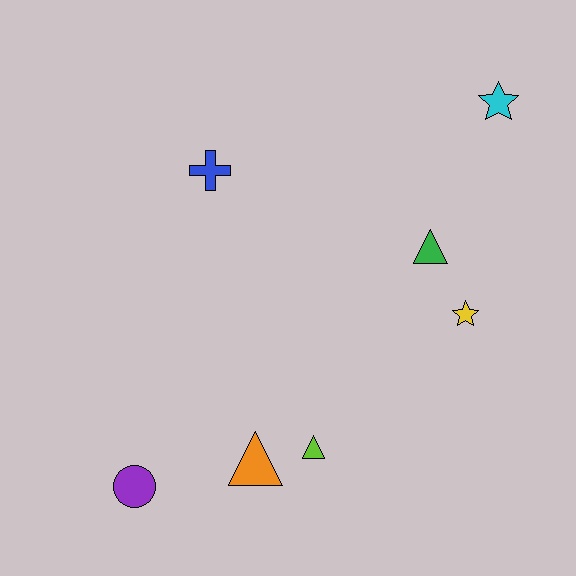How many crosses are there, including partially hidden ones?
There is 1 cross.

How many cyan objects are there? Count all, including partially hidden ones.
There is 1 cyan object.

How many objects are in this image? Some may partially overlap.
There are 7 objects.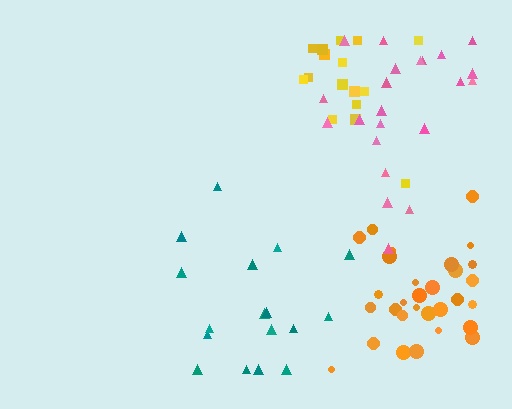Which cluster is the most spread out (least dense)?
Teal.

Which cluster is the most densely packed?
Orange.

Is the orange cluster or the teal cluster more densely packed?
Orange.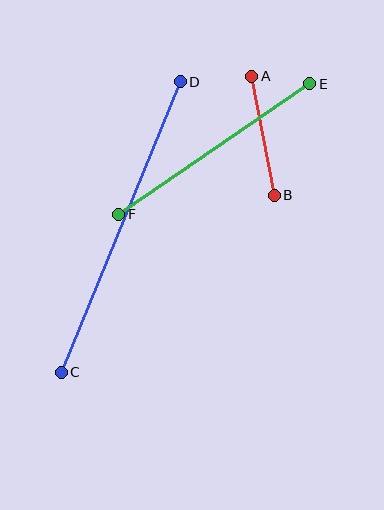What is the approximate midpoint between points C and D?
The midpoint is at approximately (121, 227) pixels.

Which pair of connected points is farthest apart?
Points C and D are farthest apart.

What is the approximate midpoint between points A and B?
The midpoint is at approximately (263, 136) pixels.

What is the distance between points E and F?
The distance is approximately 232 pixels.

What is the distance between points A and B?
The distance is approximately 121 pixels.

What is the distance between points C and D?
The distance is approximately 314 pixels.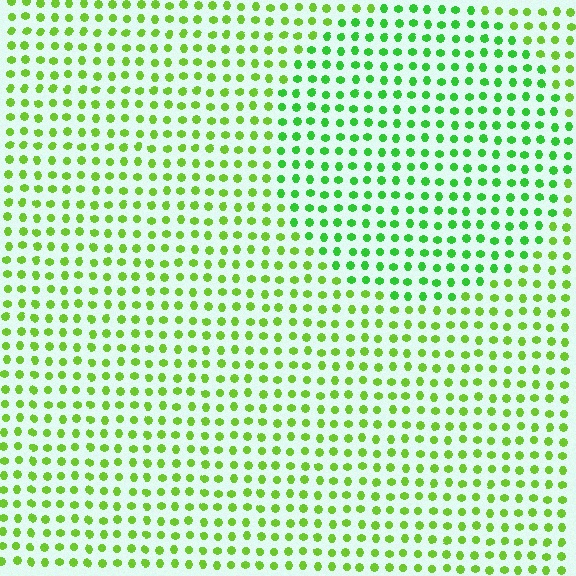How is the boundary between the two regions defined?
The boundary is defined purely by a slight shift in hue (about 26 degrees). Spacing, size, and orientation are identical on both sides.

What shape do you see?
I see a circle.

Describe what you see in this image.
The image is filled with small lime elements in a uniform arrangement. A circle-shaped region is visible where the elements are tinted to a slightly different hue, forming a subtle color boundary.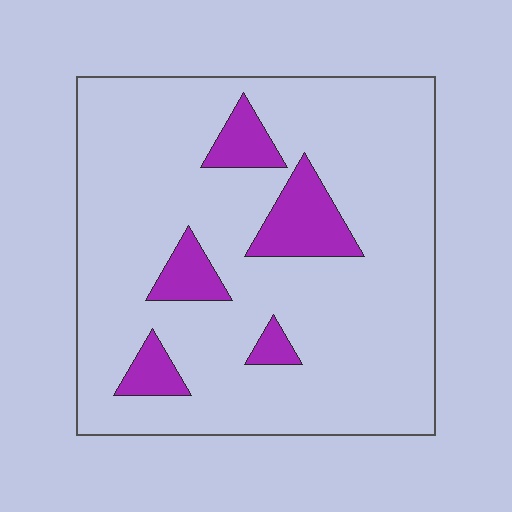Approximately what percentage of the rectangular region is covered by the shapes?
Approximately 15%.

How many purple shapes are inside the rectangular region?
5.